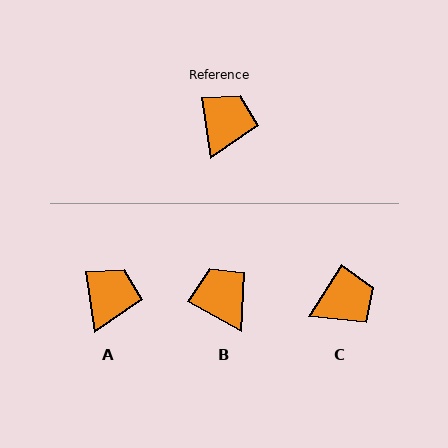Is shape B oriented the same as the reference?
No, it is off by about 53 degrees.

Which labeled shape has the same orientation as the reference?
A.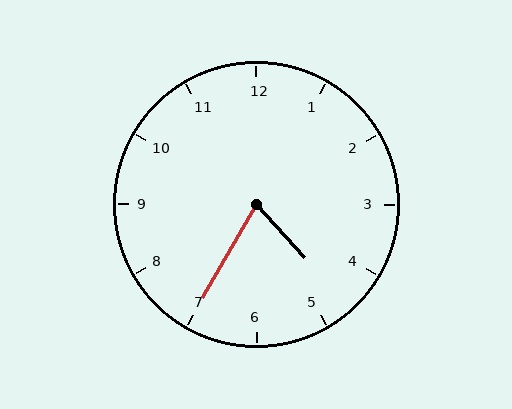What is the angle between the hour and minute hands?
Approximately 72 degrees.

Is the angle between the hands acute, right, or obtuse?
It is acute.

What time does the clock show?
4:35.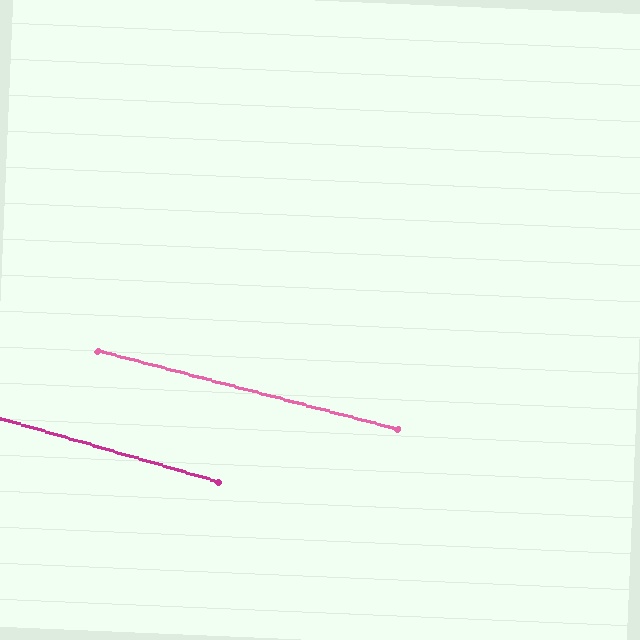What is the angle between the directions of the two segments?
Approximately 1 degree.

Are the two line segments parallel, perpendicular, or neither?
Parallel — their directions differ by only 1.4°.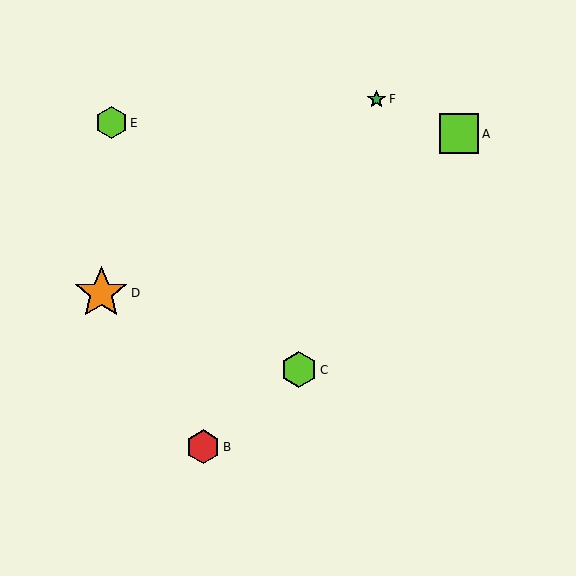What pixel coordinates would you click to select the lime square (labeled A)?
Click at (459, 134) to select the lime square A.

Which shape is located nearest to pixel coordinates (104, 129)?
The lime hexagon (labeled E) at (111, 123) is nearest to that location.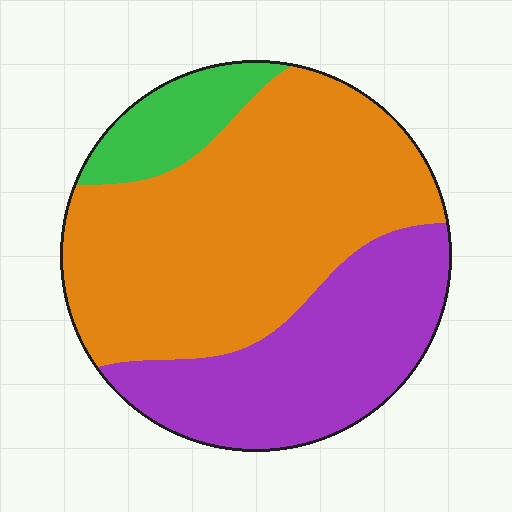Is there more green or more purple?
Purple.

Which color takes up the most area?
Orange, at roughly 55%.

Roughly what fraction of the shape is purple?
Purple takes up about one third (1/3) of the shape.